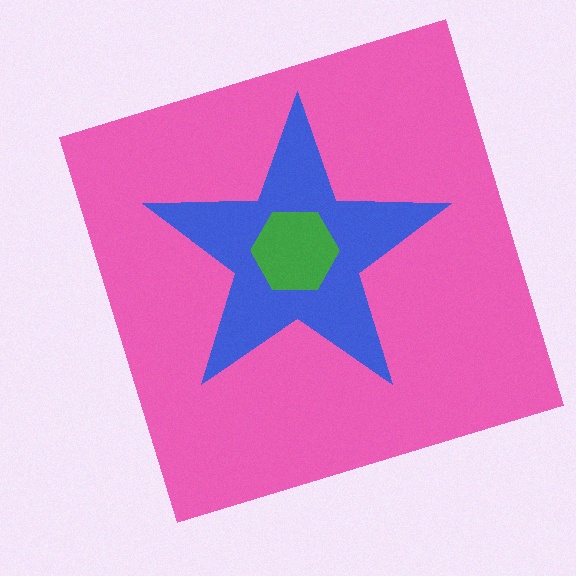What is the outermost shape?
The pink square.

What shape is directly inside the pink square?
The blue star.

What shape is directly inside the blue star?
The green hexagon.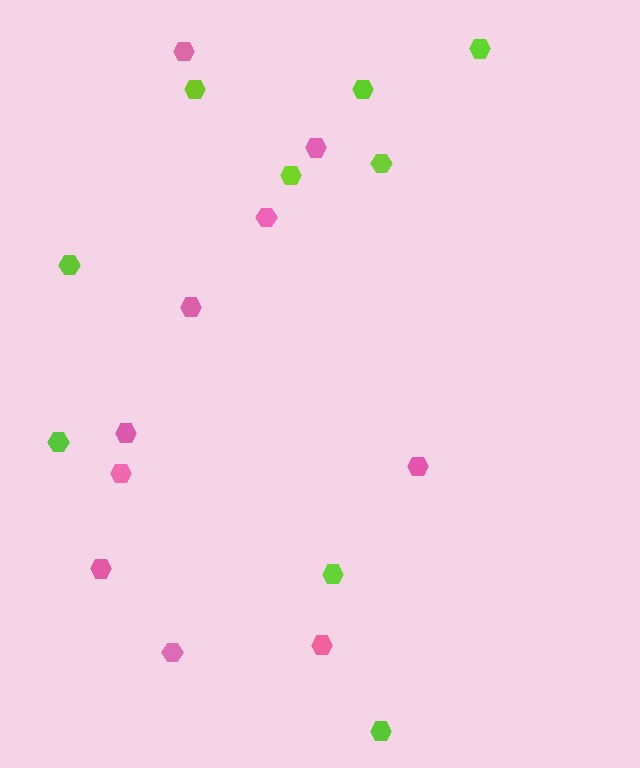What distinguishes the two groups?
There are 2 groups: one group of pink hexagons (10) and one group of lime hexagons (9).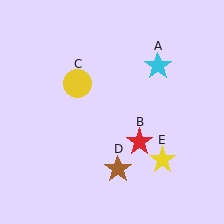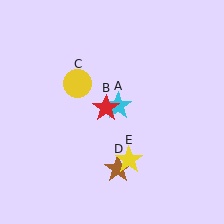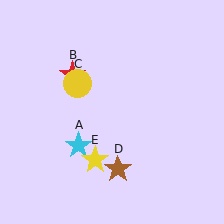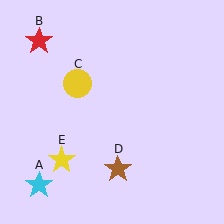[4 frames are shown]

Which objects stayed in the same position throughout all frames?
Yellow circle (object C) and brown star (object D) remained stationary.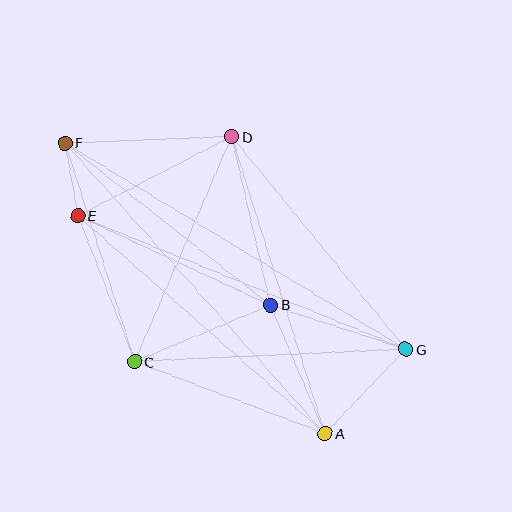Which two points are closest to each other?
Points E and F are closest to each other.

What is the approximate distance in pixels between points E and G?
The distance between E and G is approximately 354 pixels.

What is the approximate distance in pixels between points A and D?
The distance between A and D is approximately 311 pixels.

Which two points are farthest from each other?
Points F and G are farthest from each other.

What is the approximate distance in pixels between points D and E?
The distance between D and E is approximately 173 pixels.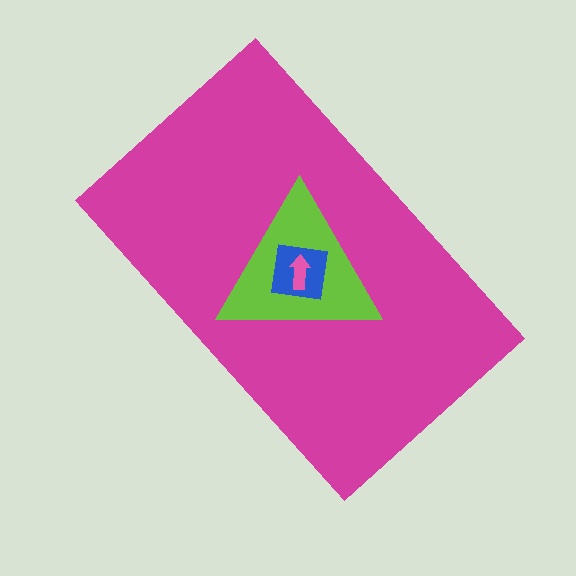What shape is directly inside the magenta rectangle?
The lime triangle.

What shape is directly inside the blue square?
The pink arrow.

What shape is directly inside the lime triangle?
The blue square.